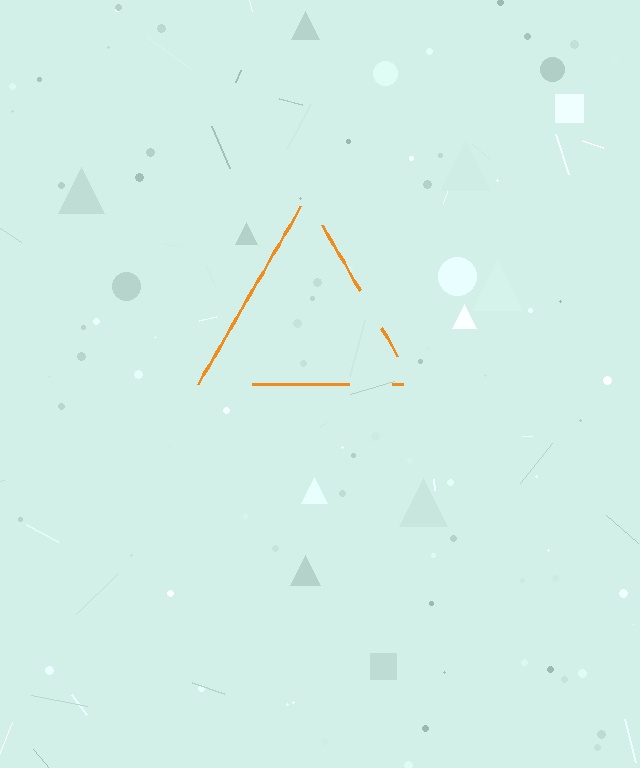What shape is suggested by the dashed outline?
The dashed outline suggests a triangle.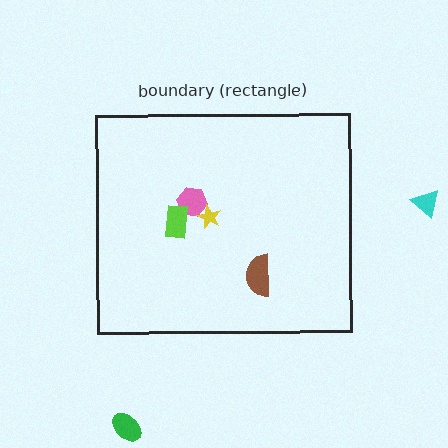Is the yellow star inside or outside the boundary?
Inside.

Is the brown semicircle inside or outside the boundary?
Inside.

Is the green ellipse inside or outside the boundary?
Outside.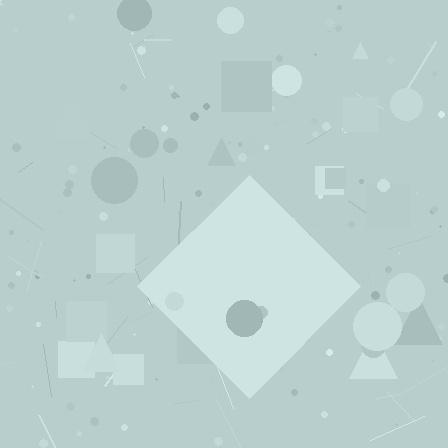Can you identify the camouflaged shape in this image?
The camouflaged shape is a diamond.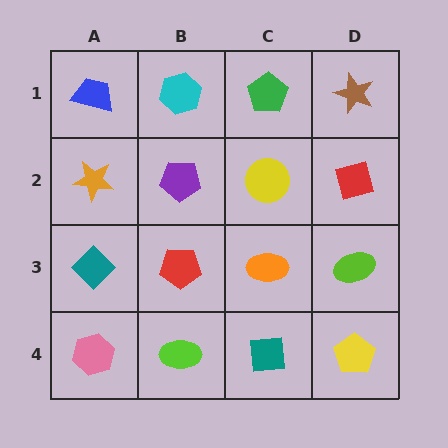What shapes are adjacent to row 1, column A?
An orange star (row 2, column A), a cyan hexagon (row 1, column B).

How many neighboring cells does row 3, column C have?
4.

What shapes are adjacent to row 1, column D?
A red diamond (row 2, column D), a green pentagon (row 1, column C).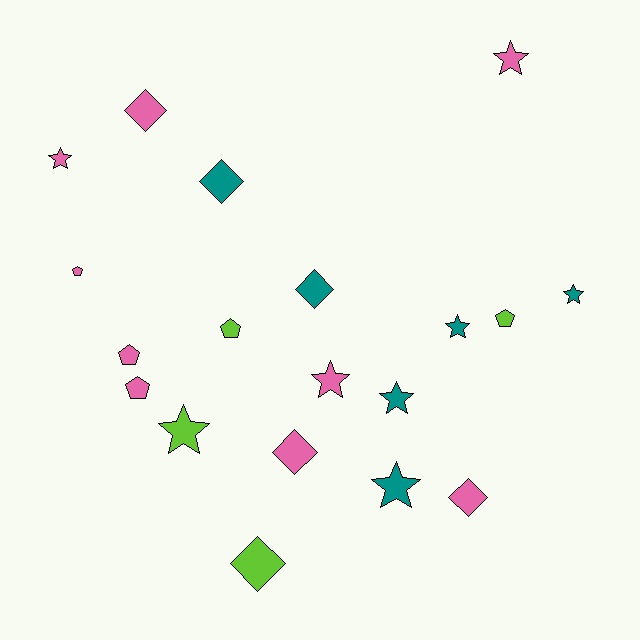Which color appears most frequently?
Pink, with 9 objects.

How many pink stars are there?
There are 3 pink stars.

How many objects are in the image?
There are 19 objects.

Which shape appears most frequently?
Star, with 8 objects.